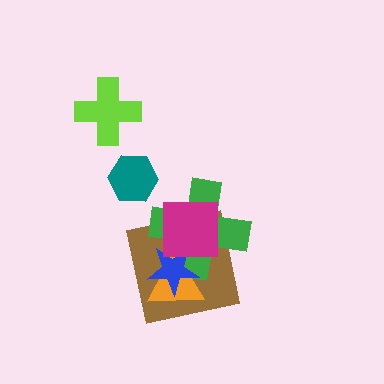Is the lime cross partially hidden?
No, no other shape covers it.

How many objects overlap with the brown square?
4 objects overlap with the brown square.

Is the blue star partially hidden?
Yes, it is partially covered by another shape.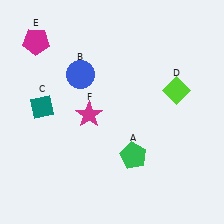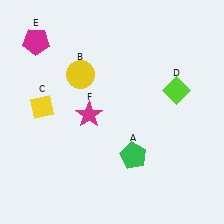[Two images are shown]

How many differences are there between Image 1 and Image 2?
There are 2 differences between the two images.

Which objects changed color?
B changed from blue to yellow. C changed from teal to yellow.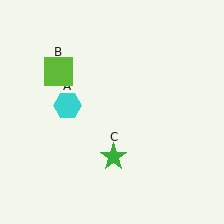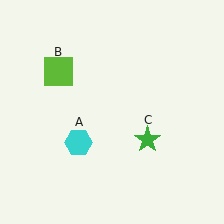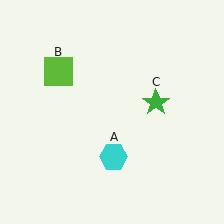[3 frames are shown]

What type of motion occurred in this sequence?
The cyan hexagon (object A), green star (object C) rotated counterclockwise around the center of the scene.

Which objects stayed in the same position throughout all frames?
Lime square (object B) remained stationary.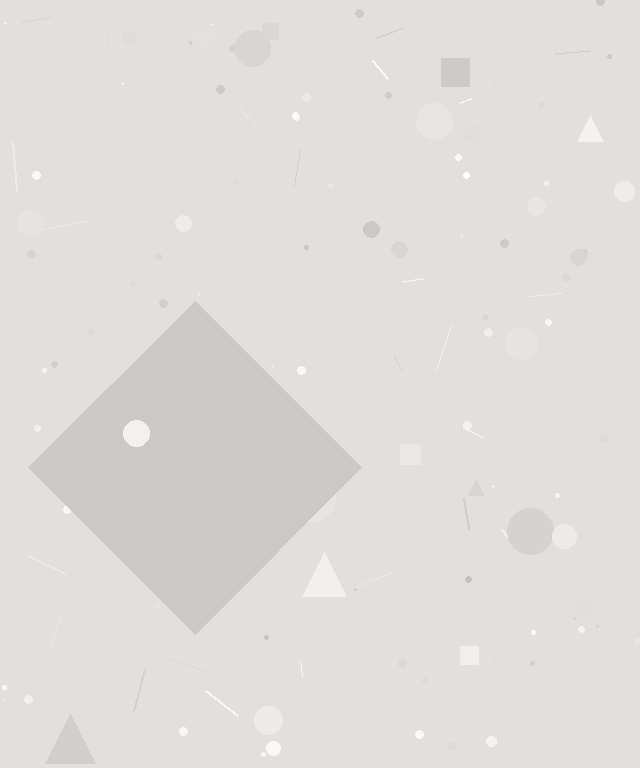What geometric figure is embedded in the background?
A diamond is embedded in the background.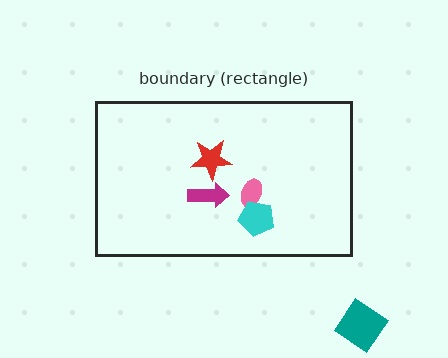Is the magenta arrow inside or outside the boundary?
Inside.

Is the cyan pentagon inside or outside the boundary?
Inside.